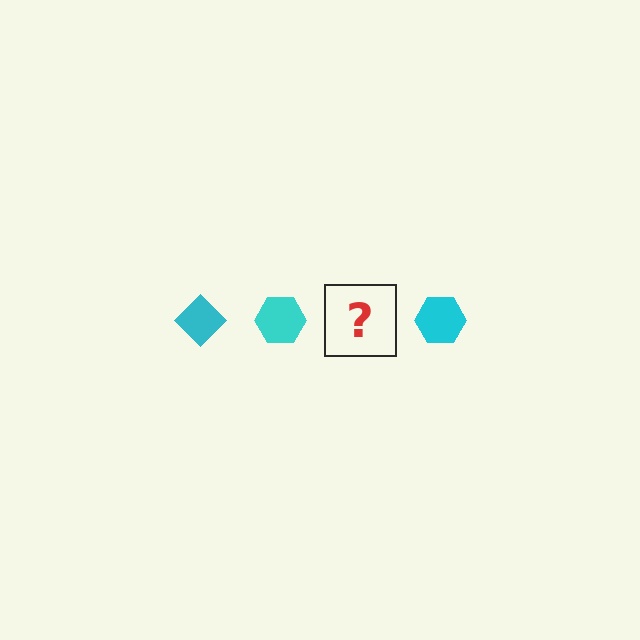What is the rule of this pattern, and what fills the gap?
The rule is that the pattern cycles through diamond, hexagon shapes in cyan. The gap should be filled with a cyan diamond.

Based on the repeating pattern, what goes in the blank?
The blank should be a cyan diamond.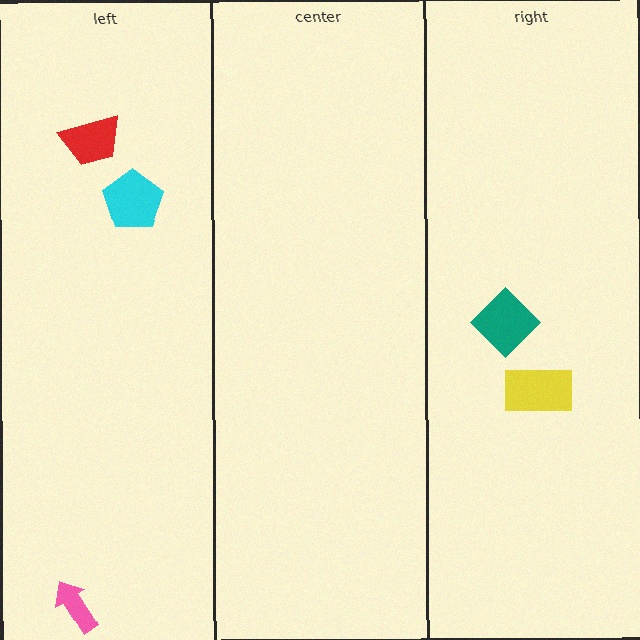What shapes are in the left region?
The cyan pentagon, the red trapezoid, the pink arrow.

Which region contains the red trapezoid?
The left region.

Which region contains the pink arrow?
The left region.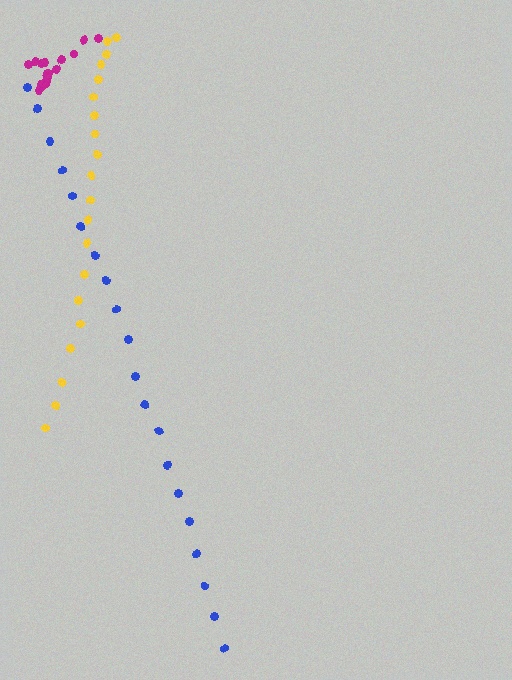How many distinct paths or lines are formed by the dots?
There are 3 distinct paths.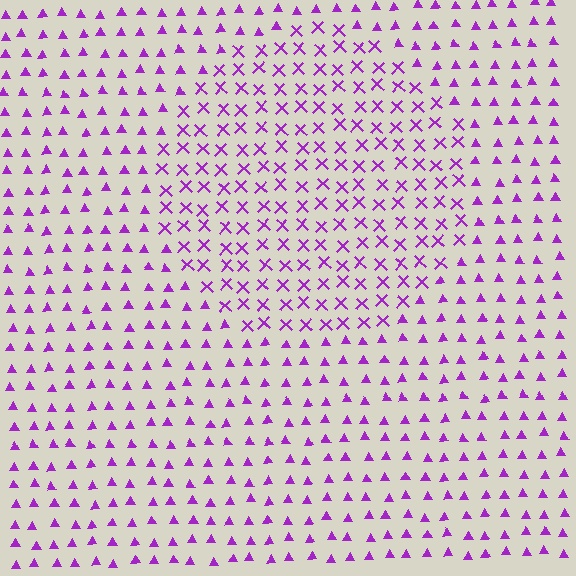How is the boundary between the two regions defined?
The boundary is defined by a change in element shape: X marks inside vs. triangles outside. All elements share the same color and spacing.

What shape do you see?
I see a circle.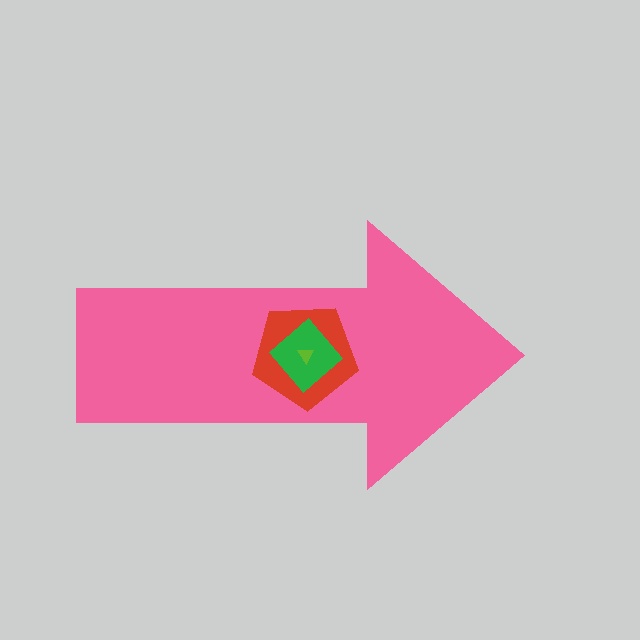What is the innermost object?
The lime triangle.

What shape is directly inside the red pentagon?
The green diamond.